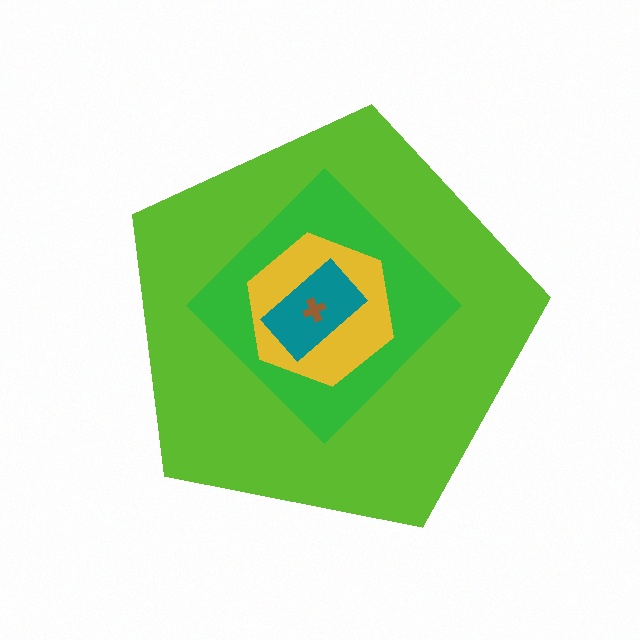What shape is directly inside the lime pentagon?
The green diamond.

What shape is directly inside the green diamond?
The yellow hexagon.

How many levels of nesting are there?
5.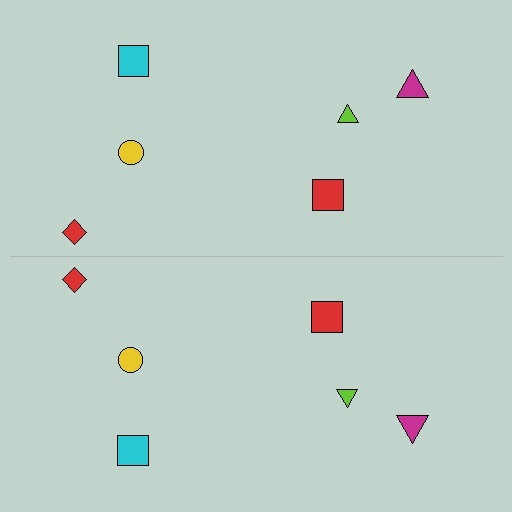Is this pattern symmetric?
Yes, this pattern has bilateral (reflection) symmetry.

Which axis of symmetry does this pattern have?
The pattern has a horizontal axis of symmetry running through the center of the image.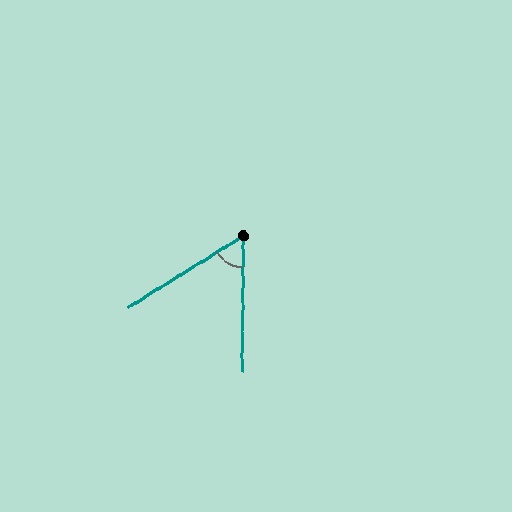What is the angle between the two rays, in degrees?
Approximately 58 degrees.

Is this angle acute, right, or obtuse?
It is acute.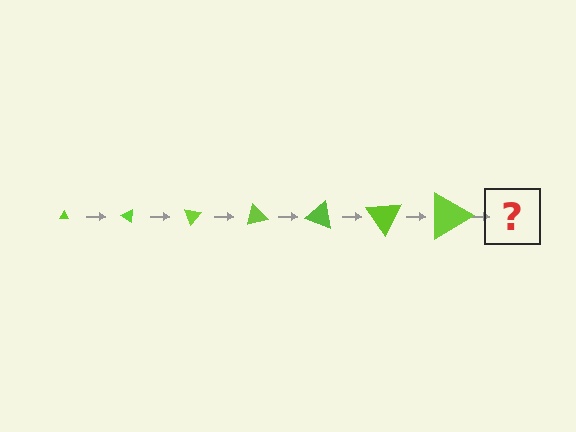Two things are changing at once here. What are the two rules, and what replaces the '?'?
The two rules are that the triangle grows larger each step and it rotates 35 degrees each step. The '?' should be a triangle, larger than the previous one and rotated 245 degrees from the start.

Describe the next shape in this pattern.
It should be a triangle, larger than the previous one and rotated 245 degrees from the start.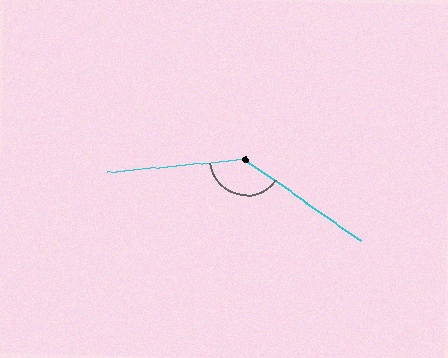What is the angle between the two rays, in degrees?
Approximately 139 degrees.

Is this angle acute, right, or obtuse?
It is obtuse.